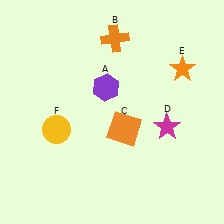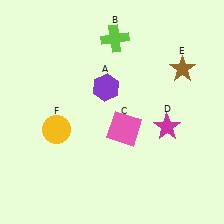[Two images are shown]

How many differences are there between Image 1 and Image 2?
There are 3 differences between the two images.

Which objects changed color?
B changed from orange to lime. C changed from orange to pink. E changed from orange to brown.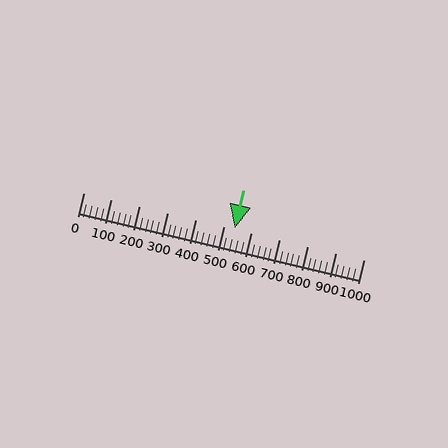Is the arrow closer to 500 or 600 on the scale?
The arrow is closer to 500.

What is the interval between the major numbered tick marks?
The major tick marks are spaced 100 units apart.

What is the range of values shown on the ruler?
The ruler shows values from 0 to 1000.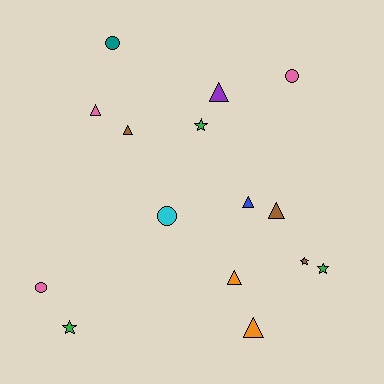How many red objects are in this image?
There are no red objects.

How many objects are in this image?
There are 15 objects.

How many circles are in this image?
There are 4 circles.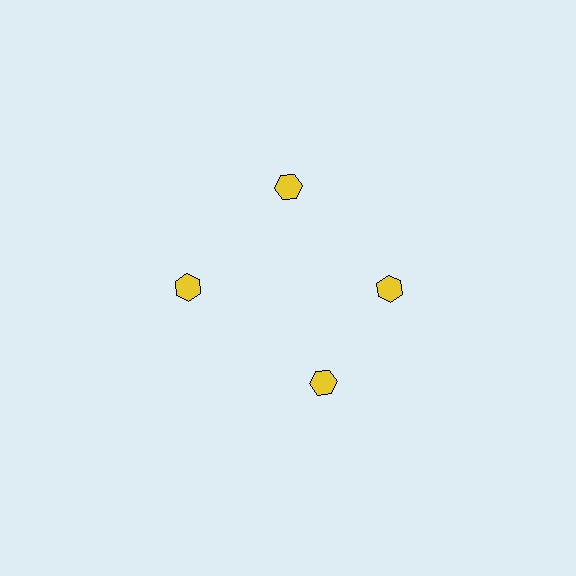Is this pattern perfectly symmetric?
No. The 4 yellow hexagons are arranged in a ring, but one element near the 6 o'clock position is rotated out of alignment along the ring, breaking the 4-fold rotational symmetry.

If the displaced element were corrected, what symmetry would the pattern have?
It would have 4-fold rotational symmetry — the pattern would map onto itself every 90 degrees.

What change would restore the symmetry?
The symmetry would be restored by rotating it back into even spacing with its neighbors so that all 4 hexagons sit at equal angles and equal distance from the center.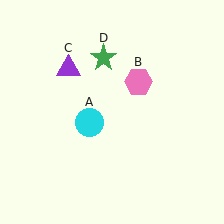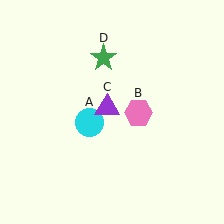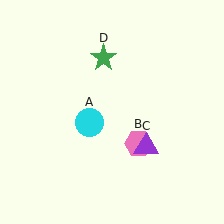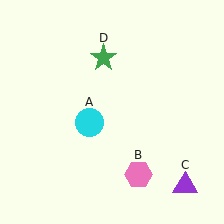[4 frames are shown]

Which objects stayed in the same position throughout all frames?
Cyan circle (object A) and green star (object D) remained stationary.